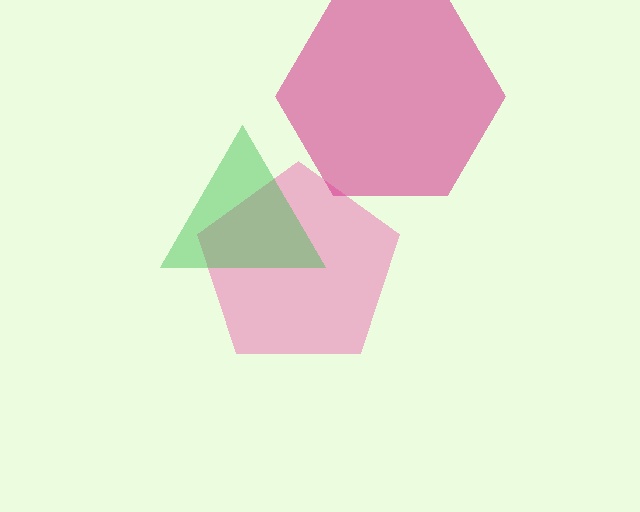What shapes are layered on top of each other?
The layered shapes are: a pink pentagon, a magenta hexagon, a green triangle.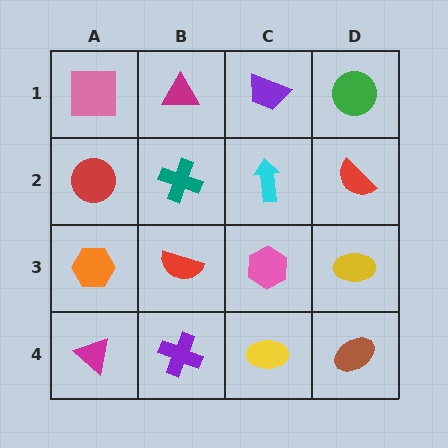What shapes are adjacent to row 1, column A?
A red circle (row 2, column A), a magenta triangle (row 1, column B).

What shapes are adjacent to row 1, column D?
A red semicircle (row 2, column D), a purple trapezoid (row 1, column C).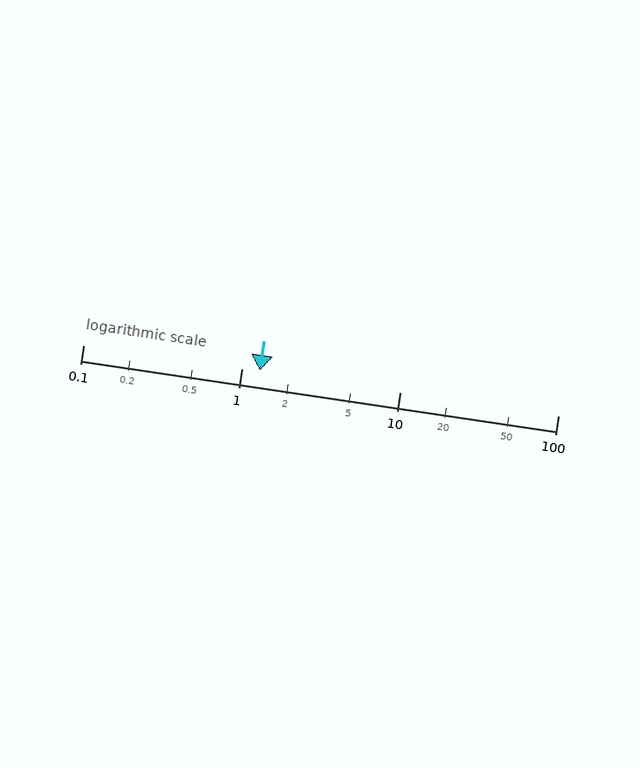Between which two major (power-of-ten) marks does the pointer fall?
The pointer is between 1 and 10.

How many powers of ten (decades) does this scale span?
The scale spans 3 decades, from 0.1 to 100.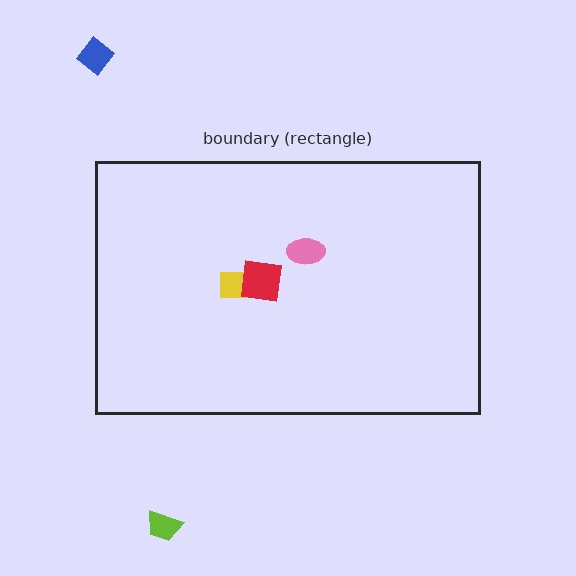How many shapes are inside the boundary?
3 inside, 2 outside.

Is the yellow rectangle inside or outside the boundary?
Inside.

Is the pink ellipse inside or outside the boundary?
Inside.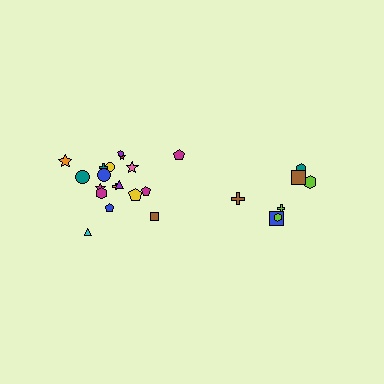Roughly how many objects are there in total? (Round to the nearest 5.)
Roughly 25 objects in total.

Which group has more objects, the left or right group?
The left group.